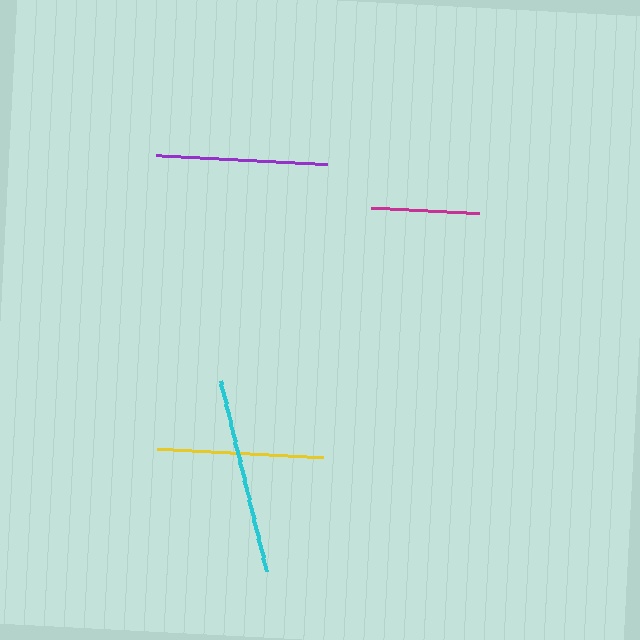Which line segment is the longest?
The cyan line is the longest at approximately 197 pixels.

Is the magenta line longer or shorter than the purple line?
The purple line is longer than the magenta line.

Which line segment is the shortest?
The magenta line is the shortest at approximately 108 pixels.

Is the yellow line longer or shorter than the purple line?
The purple line is longer than the yellow line.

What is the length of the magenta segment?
The magenta segment is approximately 108 pixels long.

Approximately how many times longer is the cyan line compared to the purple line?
The cyan line is approximately 1.1 times the length of the purple line.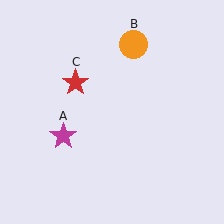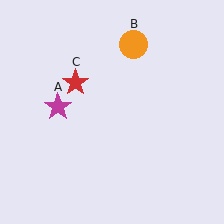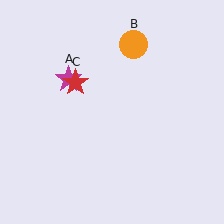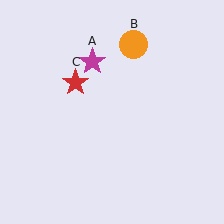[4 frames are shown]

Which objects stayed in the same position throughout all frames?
Orange circle (object B) and red star (object C) remained stationary.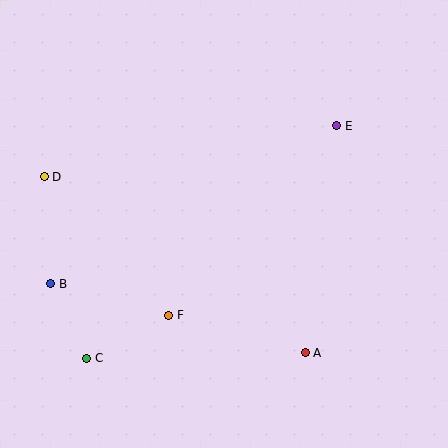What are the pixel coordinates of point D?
Point D is at (44, 177).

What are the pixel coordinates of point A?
Point A is at (305, 353).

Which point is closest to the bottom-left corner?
Point C is closest to the bottom-left corner.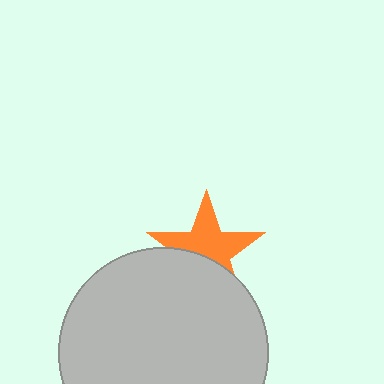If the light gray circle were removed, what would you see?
You would see the complete orange star.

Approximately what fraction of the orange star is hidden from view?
Roughly 39% of the orange star is hidden behind the light gray circle.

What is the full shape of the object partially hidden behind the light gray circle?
The partially hidden object is an orange star.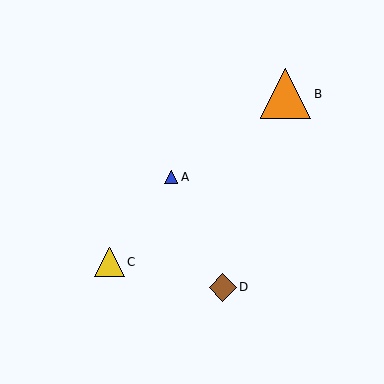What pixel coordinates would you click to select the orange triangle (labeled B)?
Click at (286, 94) to select the orange triangle B.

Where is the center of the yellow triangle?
The center of the yellow triangle is at (110, 262).